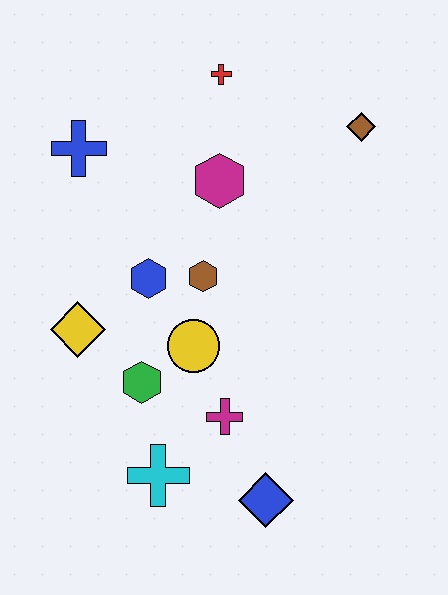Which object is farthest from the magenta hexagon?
The blue diamond is farthest from the magenta hexagon.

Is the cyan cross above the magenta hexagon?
No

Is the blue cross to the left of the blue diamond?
Yes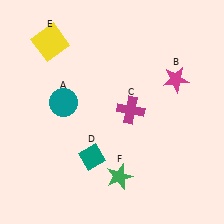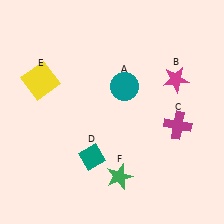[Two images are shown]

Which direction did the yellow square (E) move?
The yellow square (E) moved down.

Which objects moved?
The objects that moved are: the teal circle (A), the magenta cross (C), the yellow square (E).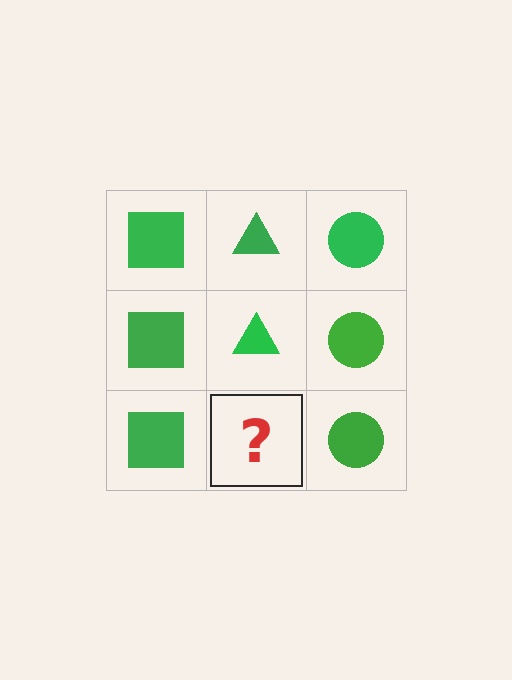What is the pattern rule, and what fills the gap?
The rule is that each column has a consistent shape. The gap should be filled with a green triangle.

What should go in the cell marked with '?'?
The missing cell should contain a green triangle.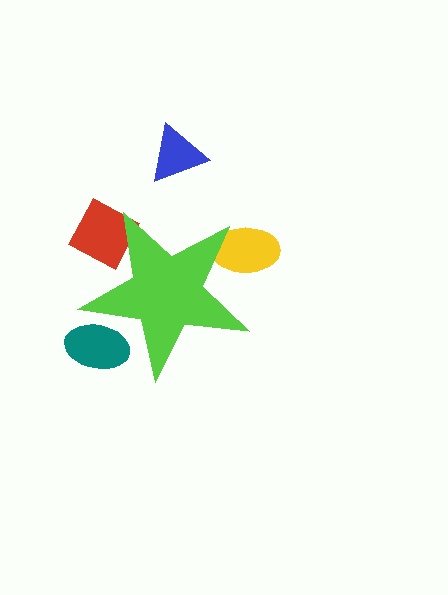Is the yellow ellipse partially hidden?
Yes, the yellow ellipse is partially hidden behind the lime star.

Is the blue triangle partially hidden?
No, the blue triangle is fully visible.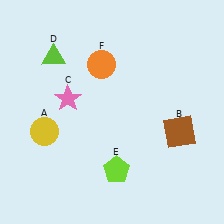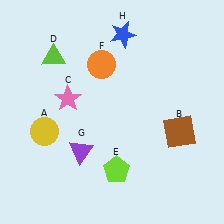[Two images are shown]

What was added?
A purple triangle (G), a blue star (H) were added in Image 2.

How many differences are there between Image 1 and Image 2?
There are 2 differences between the two images.